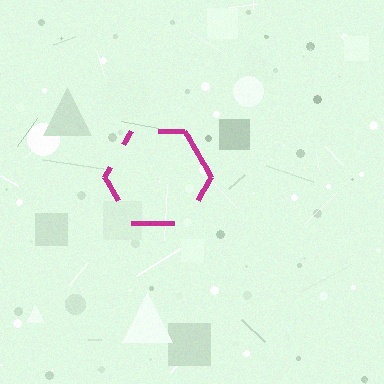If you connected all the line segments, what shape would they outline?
They would outline a hexagon.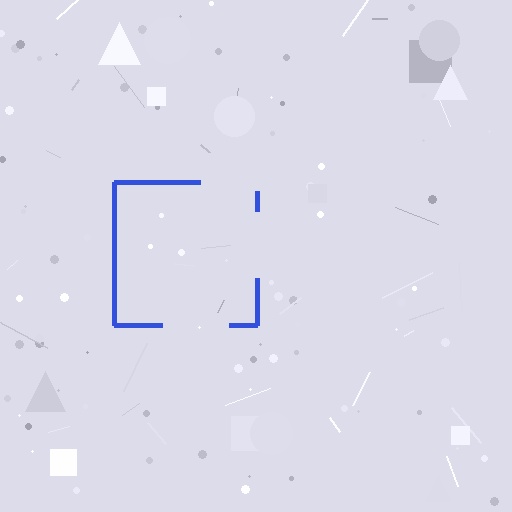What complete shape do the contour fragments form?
The contour fragments form a square.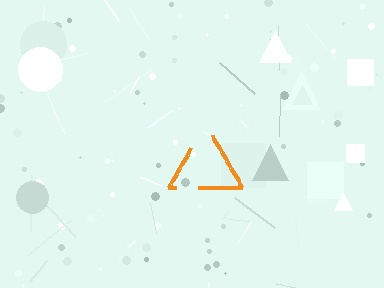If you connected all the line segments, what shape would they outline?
They would outline a triangle.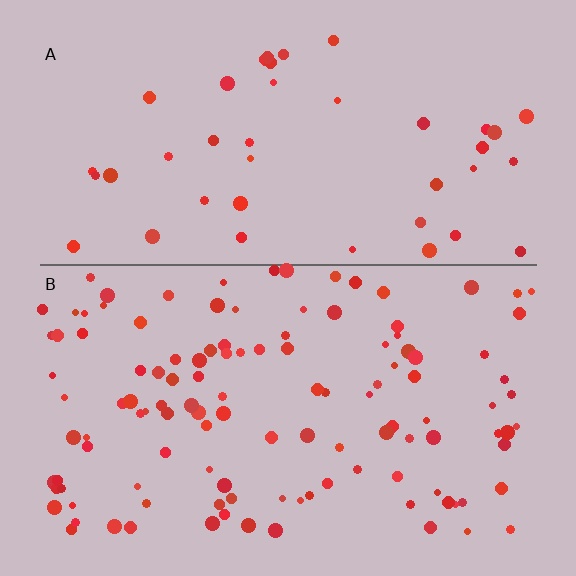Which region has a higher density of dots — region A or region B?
B (the bottom).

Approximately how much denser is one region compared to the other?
Approximately 2.8× — region B over region A.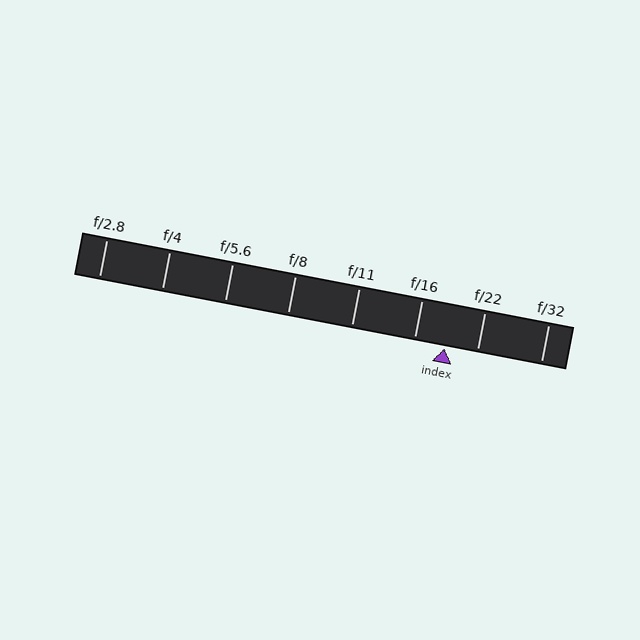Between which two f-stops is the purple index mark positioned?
The index mark is between f/16 and f/22.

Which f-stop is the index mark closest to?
The index mark is closest to f/16.